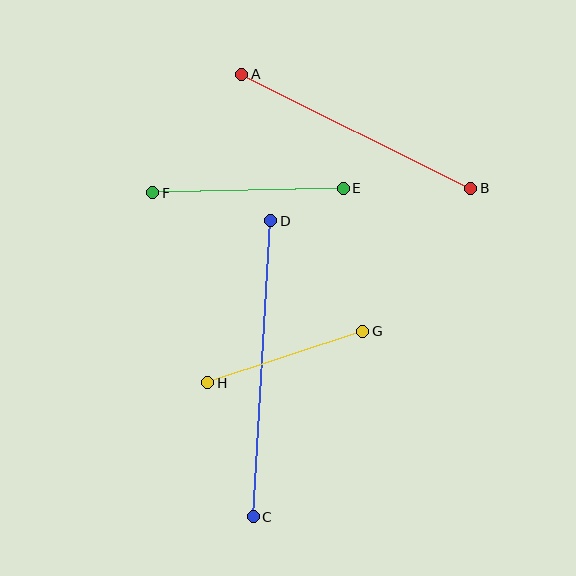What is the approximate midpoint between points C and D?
The midpoint is at approximately (262, 369) pixels.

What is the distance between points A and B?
The distance is approximately 256 pixels.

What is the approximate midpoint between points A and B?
The midpoint is at approximately (356, 131) pixels.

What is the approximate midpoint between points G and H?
The midpoint is at approximately (285, 357) pixels.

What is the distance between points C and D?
The distance is approximately 297 pixels.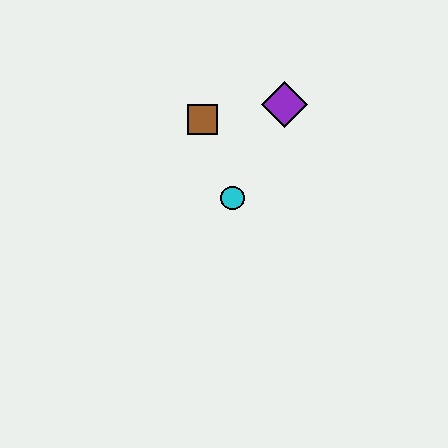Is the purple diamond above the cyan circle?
Yes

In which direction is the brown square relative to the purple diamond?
The brown square is to the left of the purple diamond.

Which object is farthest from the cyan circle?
The purple diamond is farthest from the cyan circle.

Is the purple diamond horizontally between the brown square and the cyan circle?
No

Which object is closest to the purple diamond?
The brown square is closest to the purple diamond.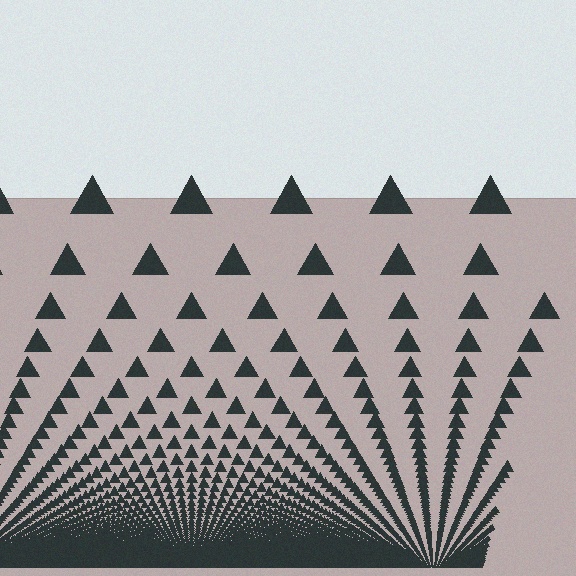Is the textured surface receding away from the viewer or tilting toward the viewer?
The surface appears to tilt toward the viewer. Texture elements get larger and sparser toward the top.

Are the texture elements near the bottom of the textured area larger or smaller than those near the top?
Smaller. The gradient is inverted — elements near the bottom are smaller and denser.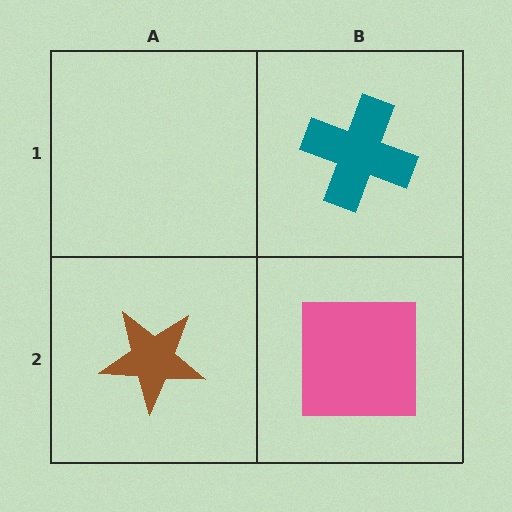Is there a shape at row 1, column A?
No, that cell is empty.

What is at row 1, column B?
A teal cross.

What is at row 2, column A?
A brown star.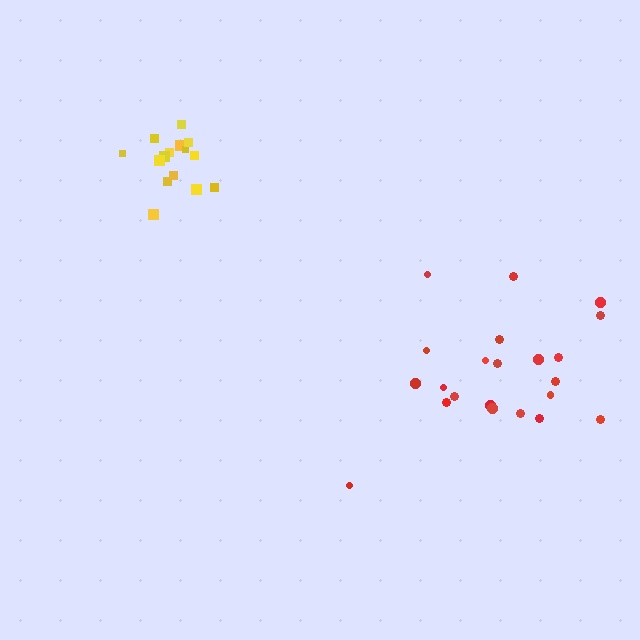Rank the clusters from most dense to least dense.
yellow, red.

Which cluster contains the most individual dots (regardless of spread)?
Red (23).